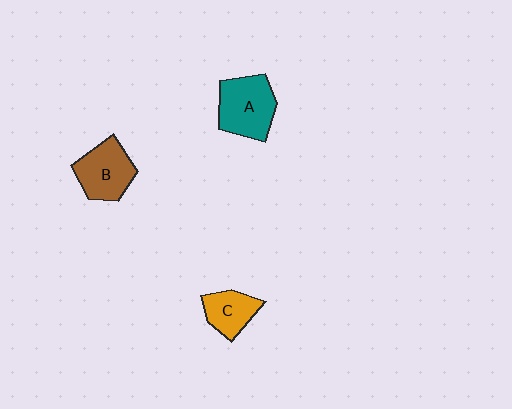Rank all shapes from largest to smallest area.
From largest to smallest: A (teal), B (brown), C (orange).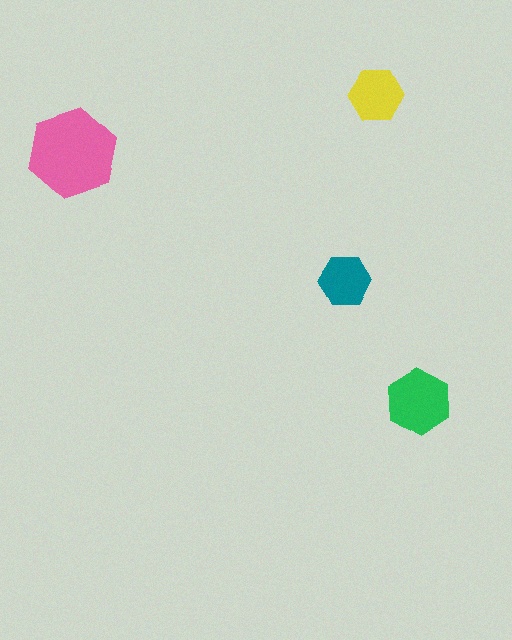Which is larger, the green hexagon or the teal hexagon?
The green one.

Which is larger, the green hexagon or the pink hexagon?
The pink one.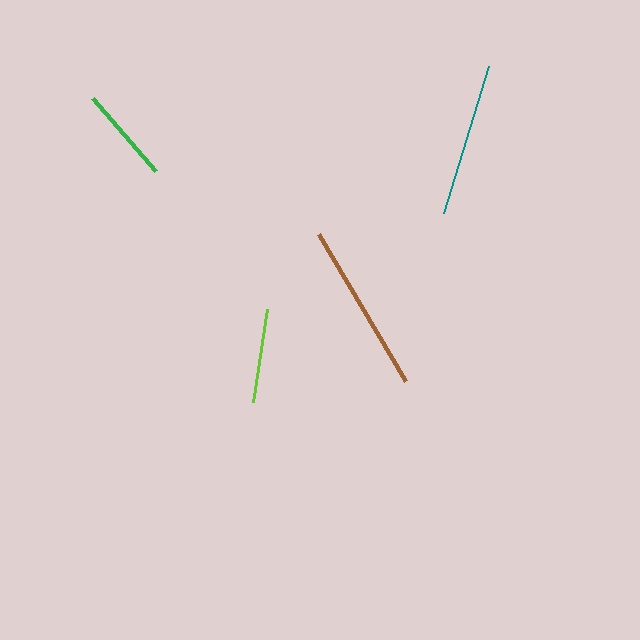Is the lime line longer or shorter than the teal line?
The teal line is longer than the lime line.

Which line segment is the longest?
The brown line is the longest at approximately 171 pixels.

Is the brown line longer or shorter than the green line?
The brown line is longer than the green line.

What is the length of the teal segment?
The teal segment is approximately 154 pixels long.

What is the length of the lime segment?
The lime segment is approximately 95 pixels long.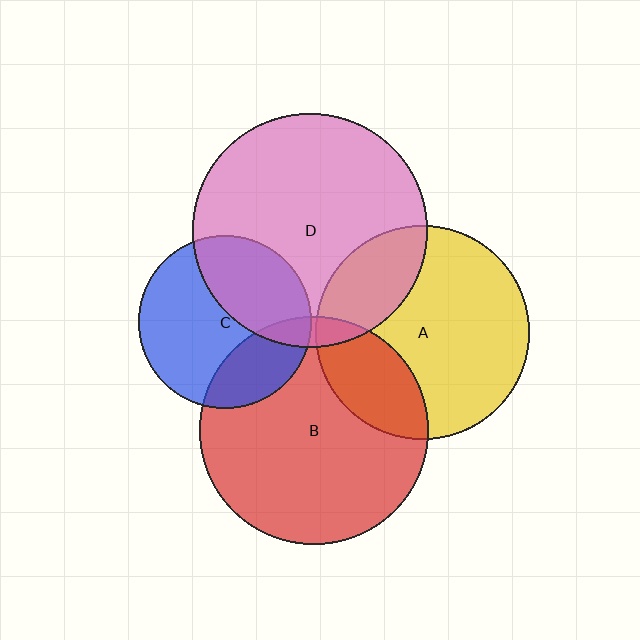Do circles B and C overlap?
Yes.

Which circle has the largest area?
Circle D (pink).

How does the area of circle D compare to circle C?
Approximately 1.8 times.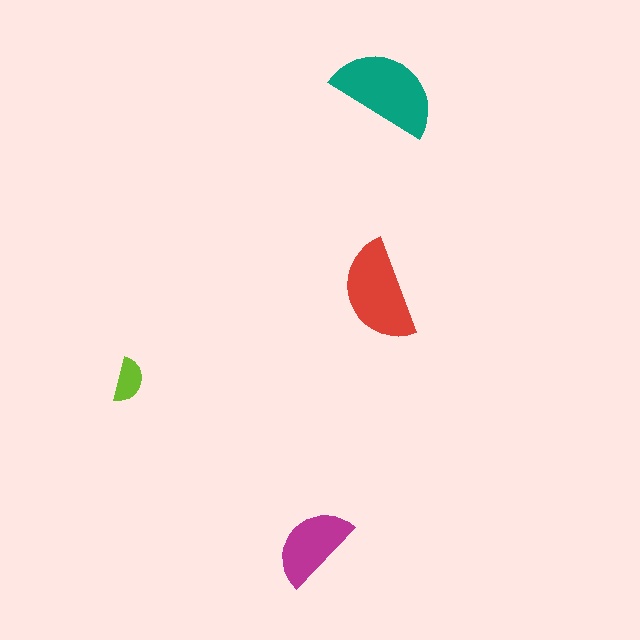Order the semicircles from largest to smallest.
the teal one, the red one, the magenta one, the lime one.